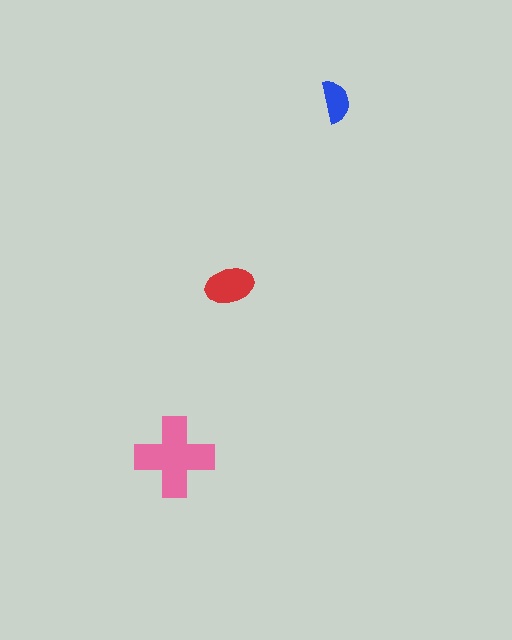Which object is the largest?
The pink cross.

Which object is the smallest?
The blue semicircle.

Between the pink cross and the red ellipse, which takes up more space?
The pink cross.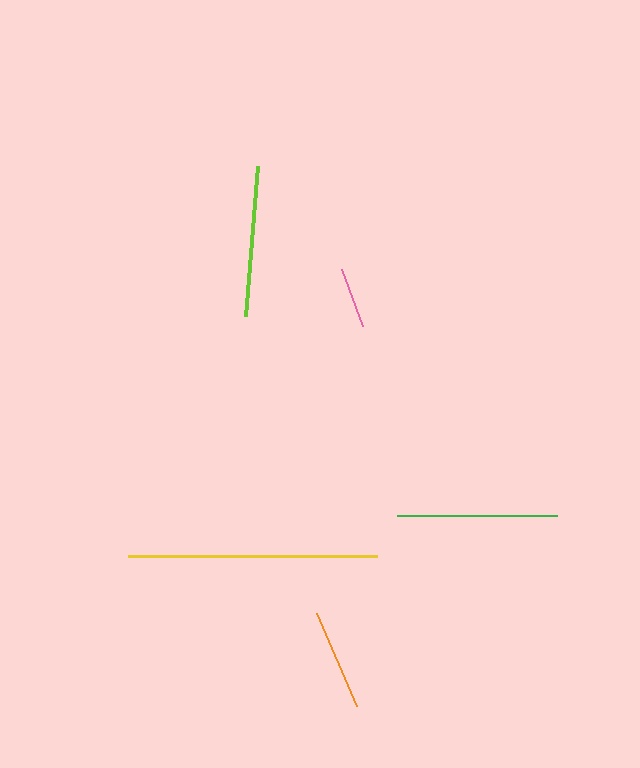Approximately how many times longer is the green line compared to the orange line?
The green line is approximately 1.6 times the length of the orange line.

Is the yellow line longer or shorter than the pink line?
The yellow line is longer than the pink line.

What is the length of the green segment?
The green segment is approximately 159 pixels long.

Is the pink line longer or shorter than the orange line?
The orange line is longer than the pink line.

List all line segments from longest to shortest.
From longest to shortest: yellow, green, lime, orange, pink.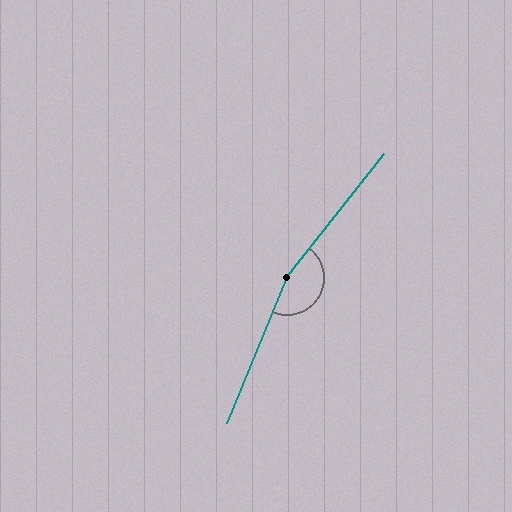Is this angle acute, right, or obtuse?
It is obtuse.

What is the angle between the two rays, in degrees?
Approximately 164 degrees.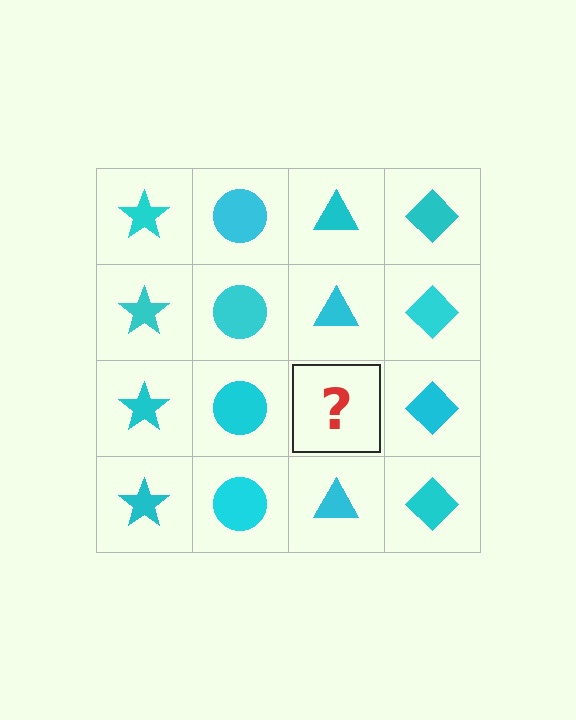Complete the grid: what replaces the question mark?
The question mark should be replaced with a cyan triangle.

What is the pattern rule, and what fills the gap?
The rule is that each column has a consistent shape. The gap should be filled with a cyan triangle.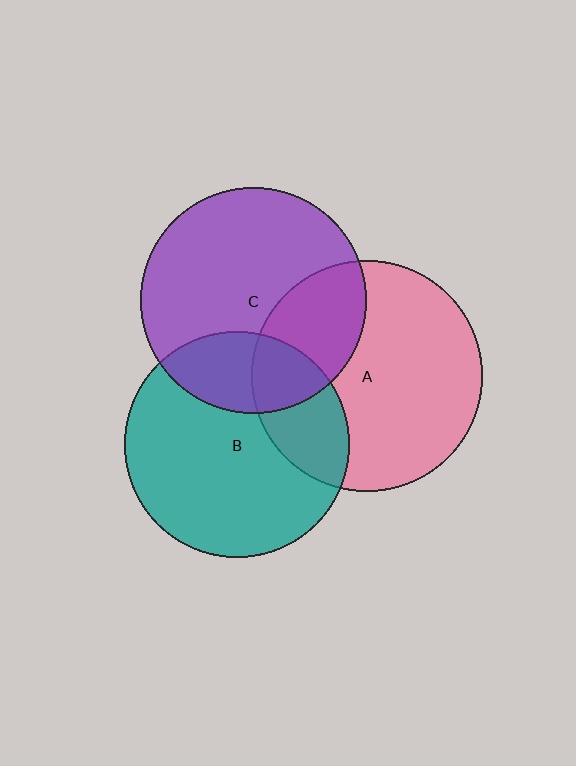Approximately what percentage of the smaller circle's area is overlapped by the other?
Approximately 30%.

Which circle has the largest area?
Circle A (pink).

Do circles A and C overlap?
Yes.